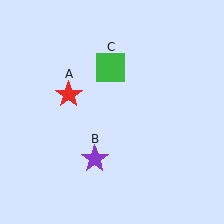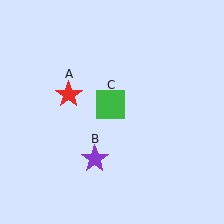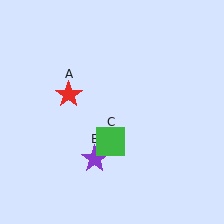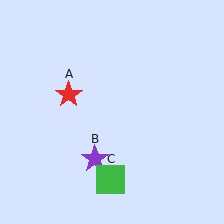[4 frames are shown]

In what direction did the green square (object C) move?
The green square (object C) moved down.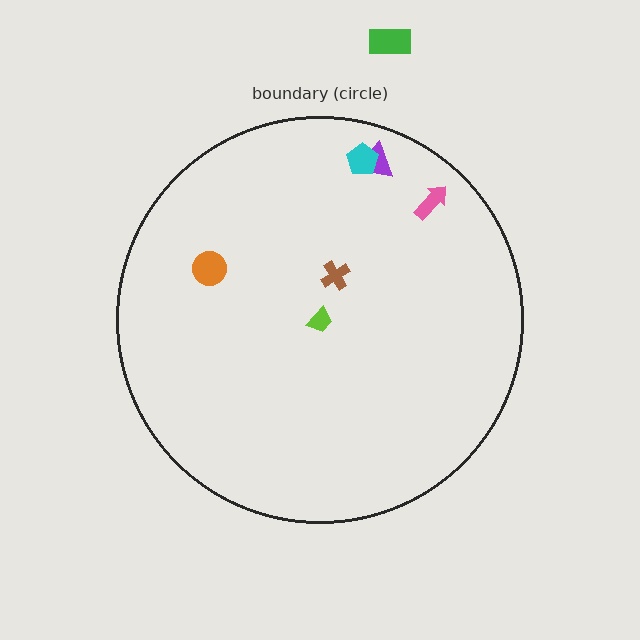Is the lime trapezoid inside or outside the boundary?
Inside.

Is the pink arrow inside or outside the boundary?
Inside.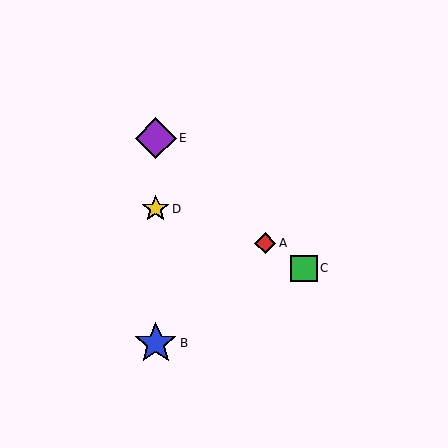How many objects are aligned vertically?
3 objects (B, D, E) are aligned vertically.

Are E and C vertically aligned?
No, E is at x≈156 and C is at x≈304.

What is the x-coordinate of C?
Object C is at x≈304.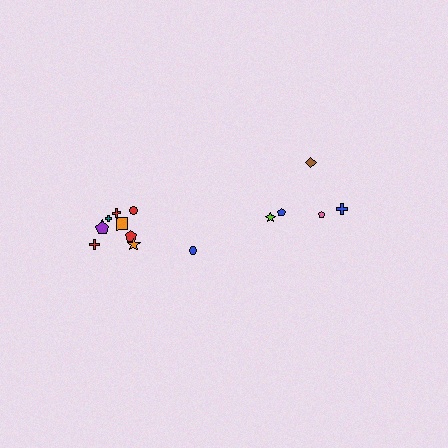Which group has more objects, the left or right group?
The left group.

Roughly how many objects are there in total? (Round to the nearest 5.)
Roughly 15 objects in total.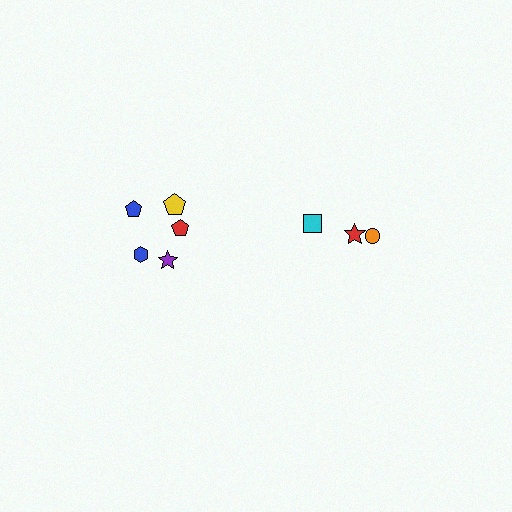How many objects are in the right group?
There are 3 objects.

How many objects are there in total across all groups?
There are 8 objects.